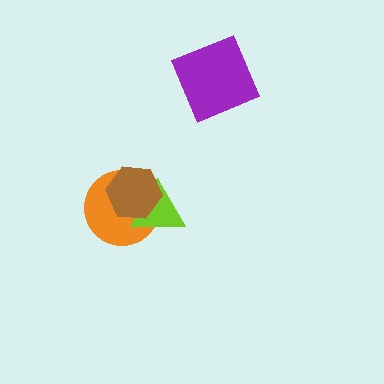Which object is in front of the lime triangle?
The brown hexagon is in front of the lime triangle.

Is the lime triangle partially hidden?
Yes, it is partially covered by another shape.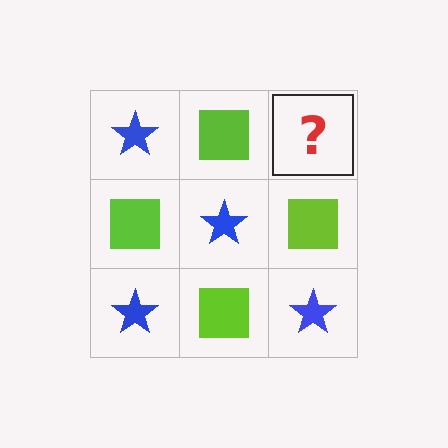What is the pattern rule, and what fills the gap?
The rule is that it alternates blue star and lime square in a checkerboard pattern. The gap should be filled with a blue star.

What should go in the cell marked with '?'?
The missing cell should contain a blue star.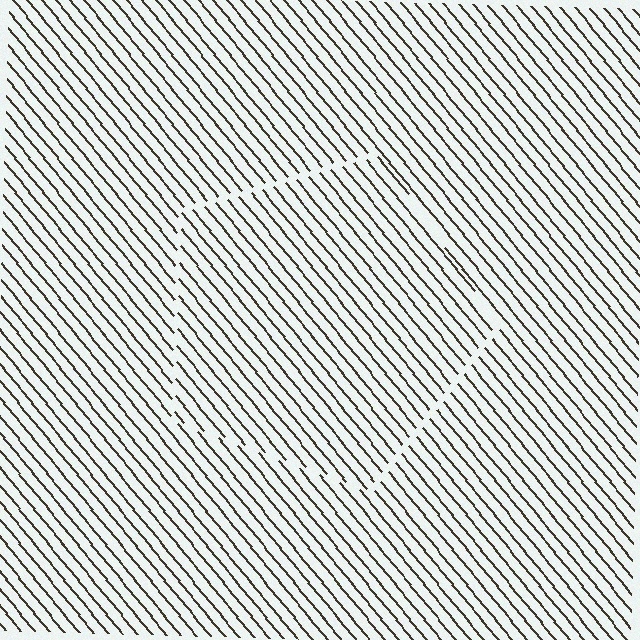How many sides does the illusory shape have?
5 sides — the line-ends trace a pentagon.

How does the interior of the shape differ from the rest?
The interior of the shape contains the same grating, shifted by half a period — the contour is defined by the phase discontinuity where line-ends from the inner and outer gratings abut.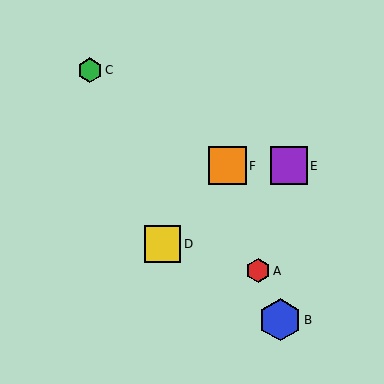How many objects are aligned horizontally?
2 objects (E, F) are aligned horizontally.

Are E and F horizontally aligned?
Yes, both are at y≈166.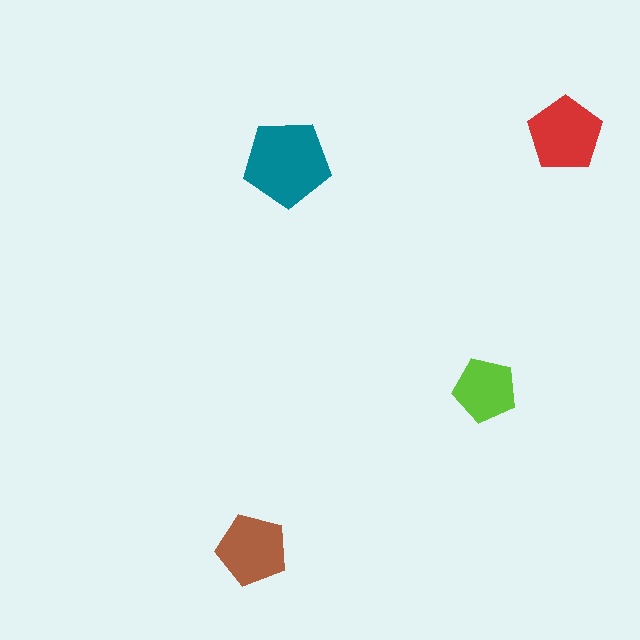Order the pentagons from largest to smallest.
the teal one, the red one, the brown one, the lime one.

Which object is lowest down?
The brown pentagon is bottommost.